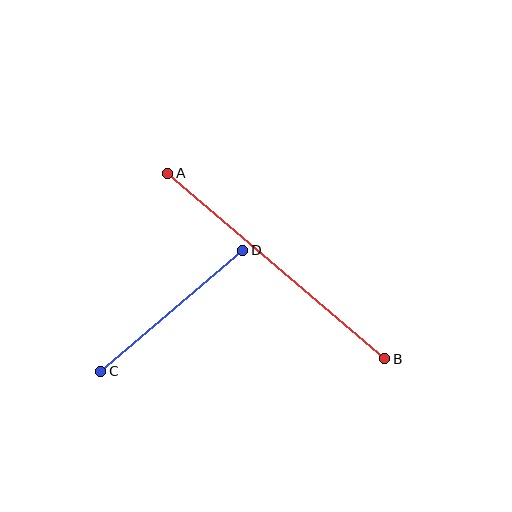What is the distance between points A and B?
The distance is approximately 286 pixels.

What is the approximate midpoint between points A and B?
The midpoint is at approximately (276, 266) pixels.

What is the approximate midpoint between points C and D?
The midpoint is at approximately (172, 311) pixels.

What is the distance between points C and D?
The distance is approximately 187 pixels.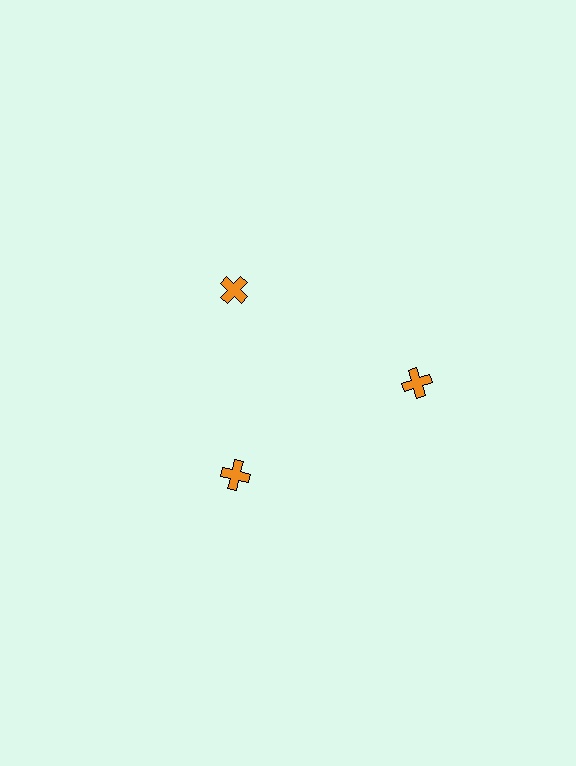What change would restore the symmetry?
The symmetry would be restored by moving it inward, back onto the ring so that all 3 crosses sit at equal angles and equal distance from the center.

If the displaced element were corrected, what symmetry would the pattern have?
It would have 3-fold rotational symmetry — the pattern would map onto itself every 120 degrees.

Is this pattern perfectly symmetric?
No. The 3 orange crosses are arranged in a ring, but one element near the 3 o'clock position is pushed outward from the center, breaking the 3-fold rotational symmetry.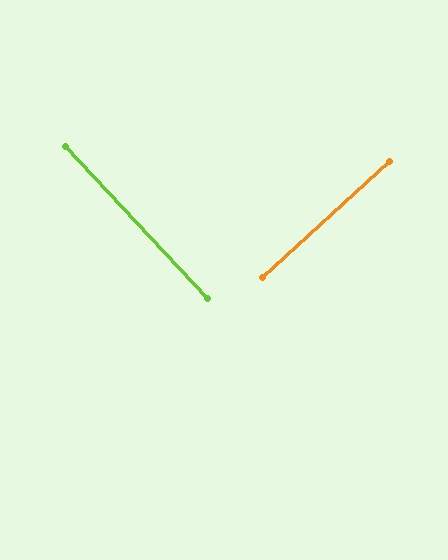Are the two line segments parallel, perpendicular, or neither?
Perpendicular — they meet at approximately 89°.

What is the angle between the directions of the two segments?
Approximately 89 degrees.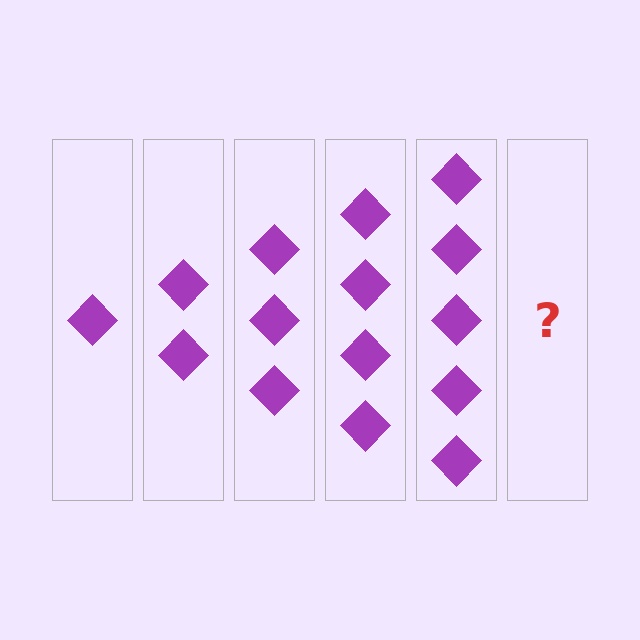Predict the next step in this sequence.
The next step is 6 diamonds.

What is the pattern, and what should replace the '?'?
The pattern is that each step adds one more diamond. The '?' should be 6 diamonds.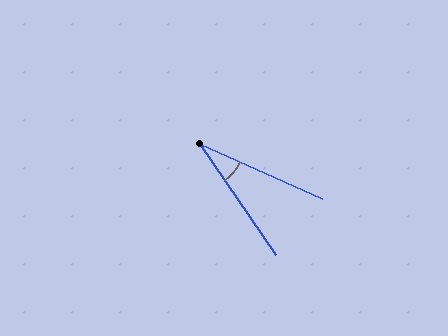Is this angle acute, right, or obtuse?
It is acute.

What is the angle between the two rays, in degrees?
Approximately 32 degrees.